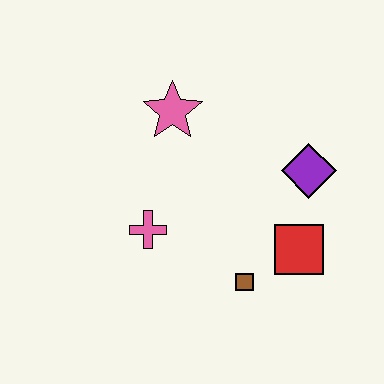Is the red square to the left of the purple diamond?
Yes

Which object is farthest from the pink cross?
The purple diamond is farthest from the pink cross.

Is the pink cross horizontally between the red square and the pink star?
No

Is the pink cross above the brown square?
Yes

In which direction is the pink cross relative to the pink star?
The pink cross is below the pink star.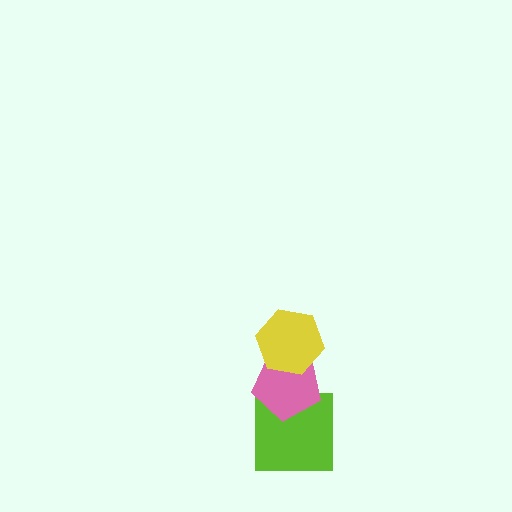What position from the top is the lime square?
The lime square is 3rd from the top.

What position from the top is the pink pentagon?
The pink pentagon is 2nd from the top.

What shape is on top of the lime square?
The pink pentagon is on top of the lime square.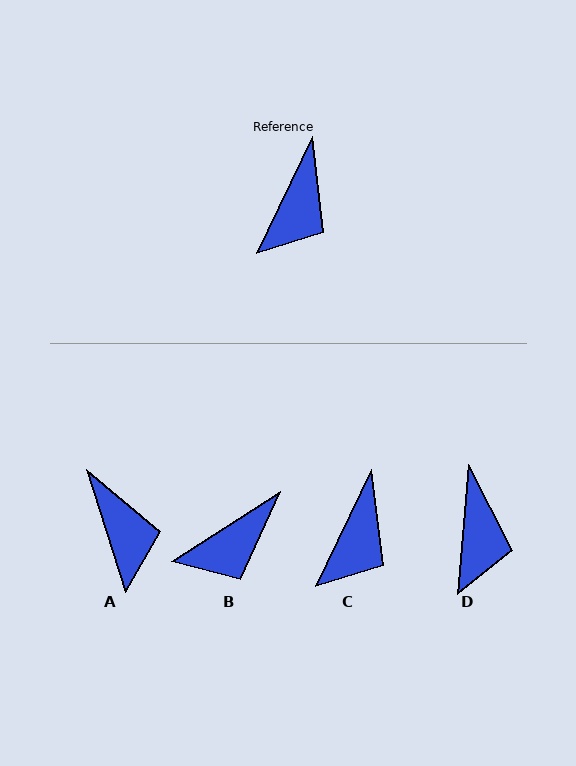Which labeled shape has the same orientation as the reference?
C.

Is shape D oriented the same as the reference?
No, it is off by about 21 degrees.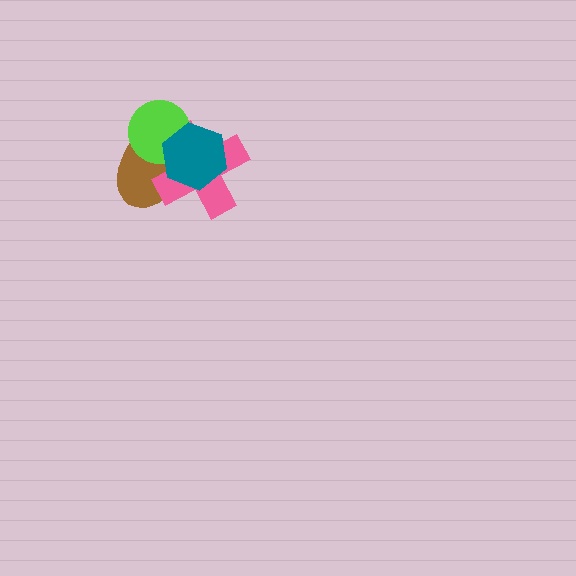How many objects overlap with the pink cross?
3 objects overlap with the pink cross.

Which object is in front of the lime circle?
The teal hexagon is in front of the lime circle.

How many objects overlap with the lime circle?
3 objects overlap with the lime circle.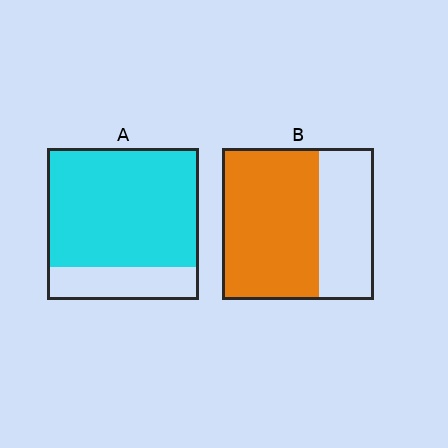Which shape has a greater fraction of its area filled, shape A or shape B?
Shape A.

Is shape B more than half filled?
Yes.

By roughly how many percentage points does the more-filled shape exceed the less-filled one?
By roughly 15 percentage points (A over B).